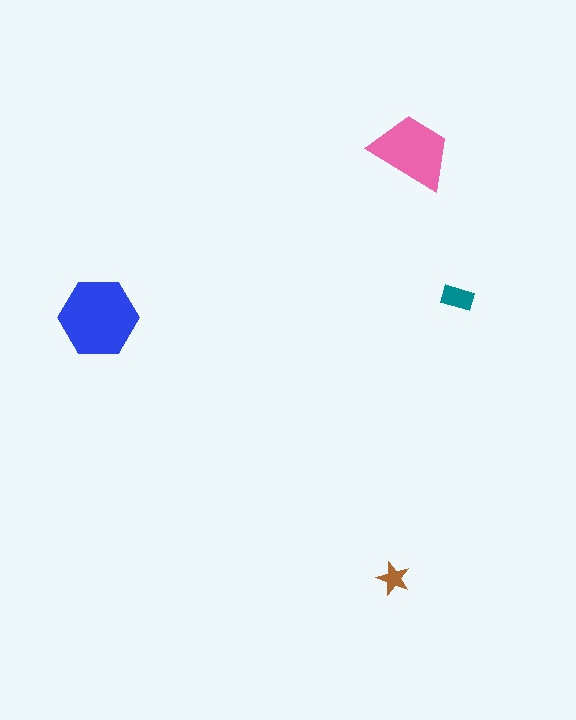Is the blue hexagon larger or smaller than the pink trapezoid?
Larger.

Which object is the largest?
The blue hexagon.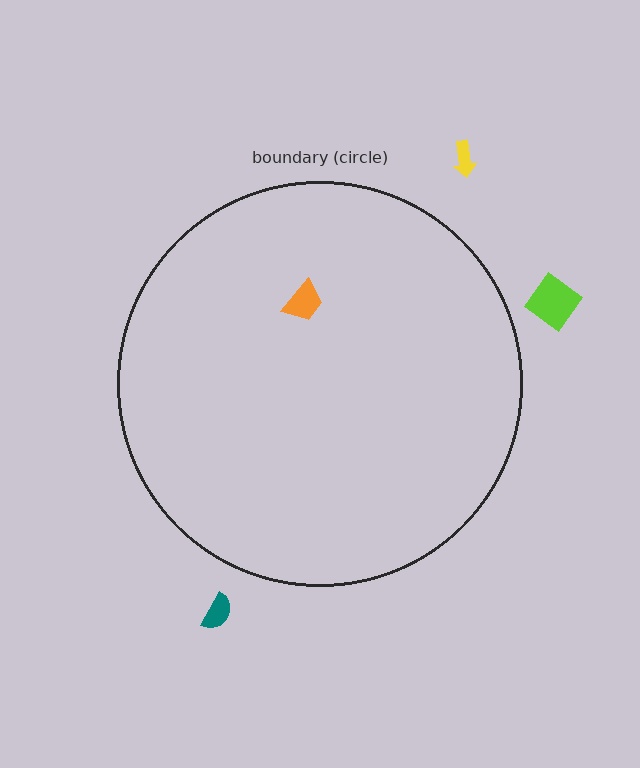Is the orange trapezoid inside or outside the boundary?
Inside.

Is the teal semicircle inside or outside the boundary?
Outside.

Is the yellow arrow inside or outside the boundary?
Outside.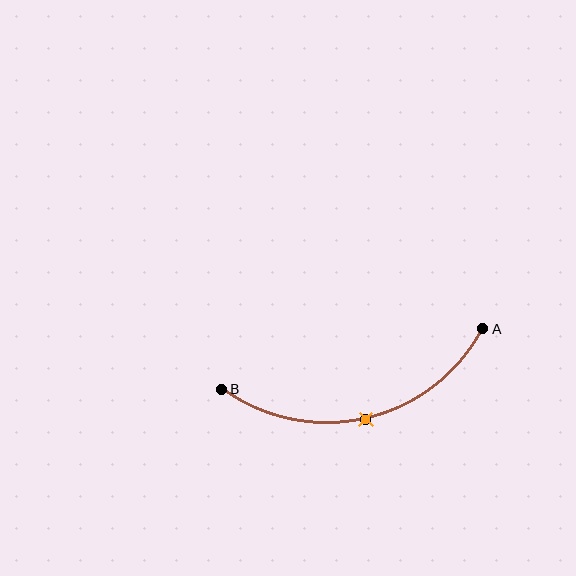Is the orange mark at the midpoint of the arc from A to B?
Yes. The orange mark lies on the arc at equal arc-length from both A and B — it is the arc midpoint.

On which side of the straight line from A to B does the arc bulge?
The arc bulges below the straight line connecting A and B.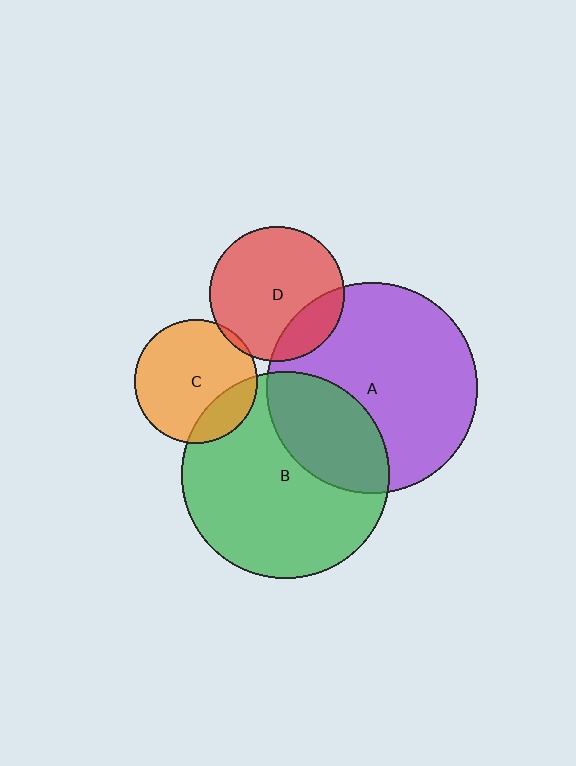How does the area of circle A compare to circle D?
Approximately 2.5 times.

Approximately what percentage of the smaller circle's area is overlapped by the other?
Approximately 30%.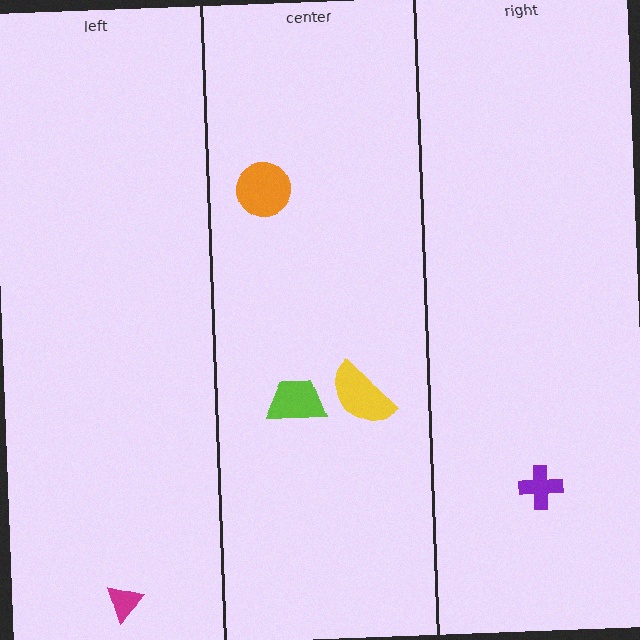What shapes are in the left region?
The magenta triangle.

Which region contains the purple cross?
The right region.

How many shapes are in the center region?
3.